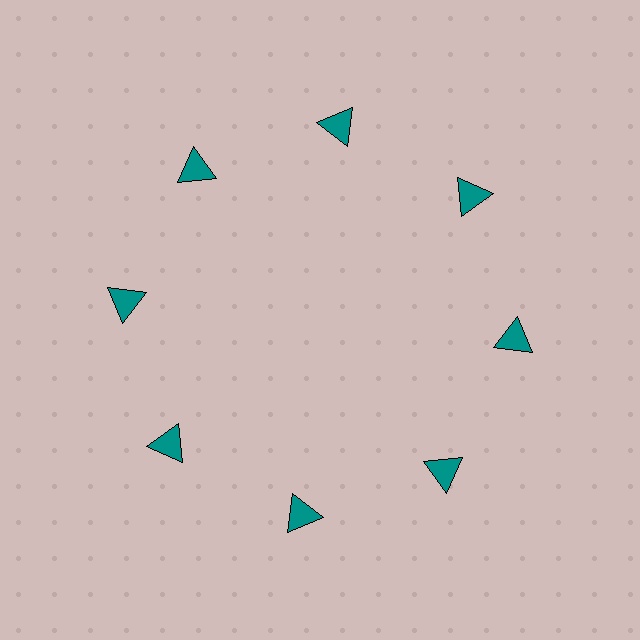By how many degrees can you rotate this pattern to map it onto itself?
The pattern maps onto itself every 45 degrees of rotation.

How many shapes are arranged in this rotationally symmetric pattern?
There are 8 shapes, arranged in 8 groups of 1.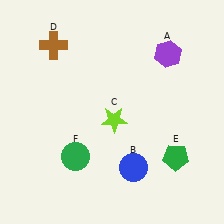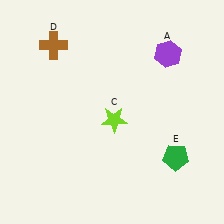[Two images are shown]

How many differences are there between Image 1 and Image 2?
There are 2 differences between the two images.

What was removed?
The blue circle (B), the green circle (F) were removed in Image 2.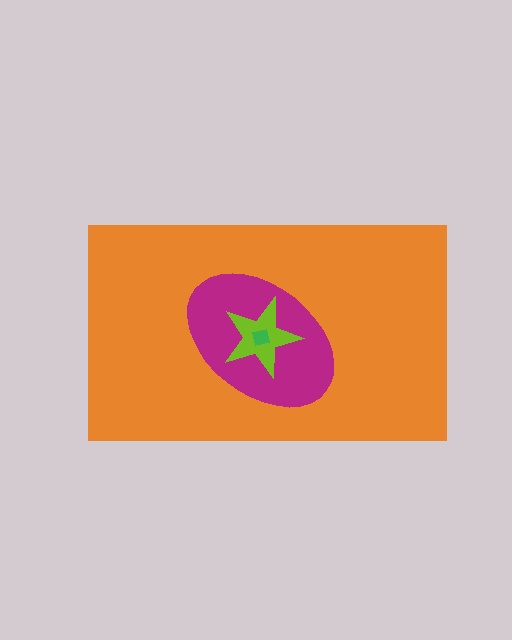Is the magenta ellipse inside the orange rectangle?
Yes.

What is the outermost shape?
The orange rectangle.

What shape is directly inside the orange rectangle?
The magenta ellipse.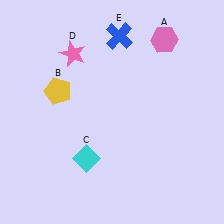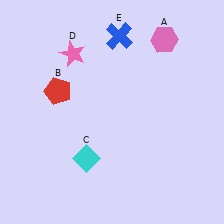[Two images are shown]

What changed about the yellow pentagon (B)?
In Image 1, B is yellow. In Image 2, it changed to red.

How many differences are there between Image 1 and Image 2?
There is 1 difference between the two images.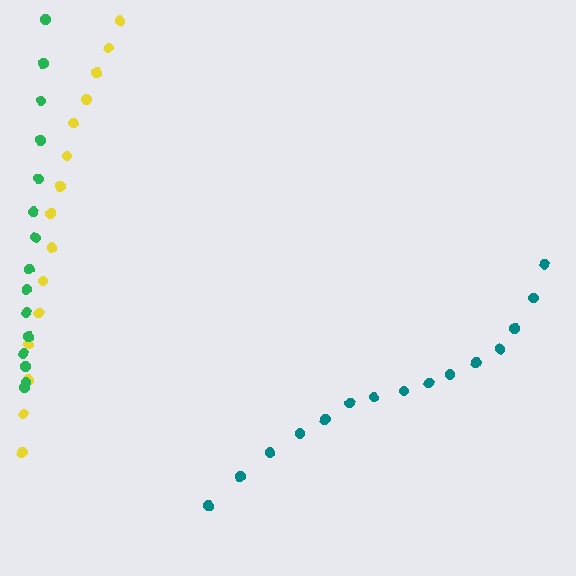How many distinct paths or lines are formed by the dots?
There are 3 distinct paths.